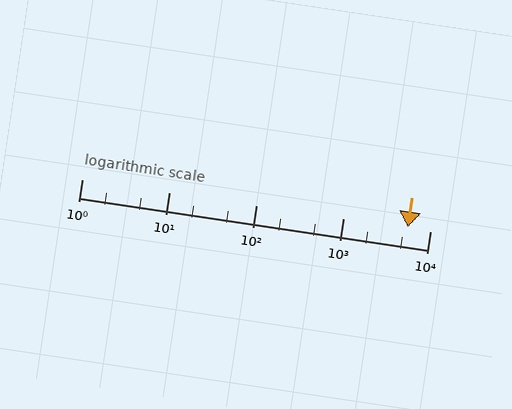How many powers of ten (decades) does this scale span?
The scale spans 4 decades, from 1 to 10000.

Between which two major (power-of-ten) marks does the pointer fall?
The pointer is between 1000 and 10000.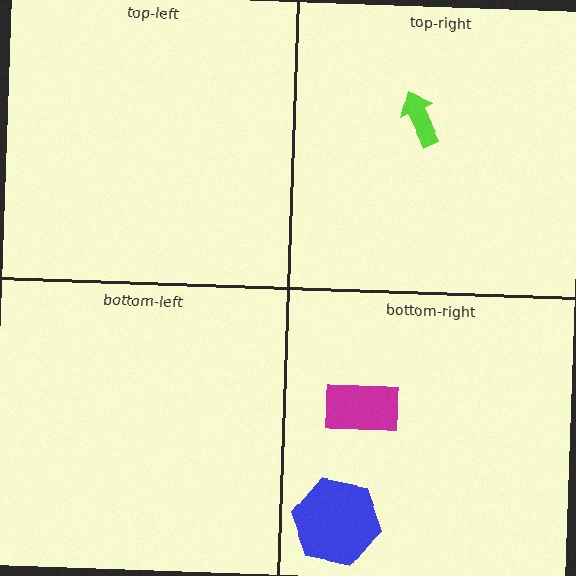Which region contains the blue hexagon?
The bottom-right region.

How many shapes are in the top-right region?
1.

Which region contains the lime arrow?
The top-right region.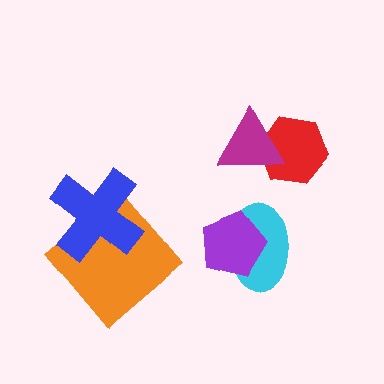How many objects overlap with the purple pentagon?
1 object overlaps with the purple pentagon.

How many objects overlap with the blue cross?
1 object overlaps with the blue cross.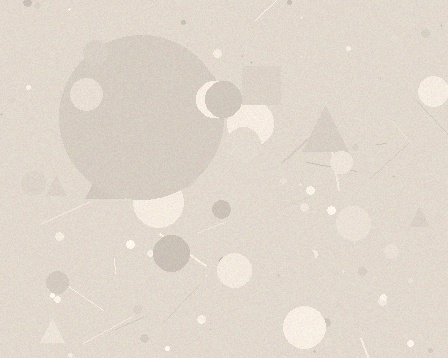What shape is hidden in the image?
A circle is hidden in the image.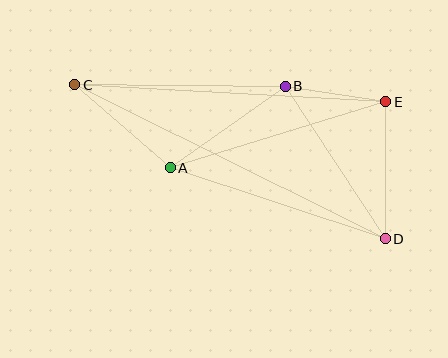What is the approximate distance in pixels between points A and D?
The distance between A and D is approximately 226 pixels.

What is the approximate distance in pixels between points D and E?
The distance between D and E is approximately 137 pixels.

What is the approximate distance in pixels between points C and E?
The distance between C and E is approximately 311 pixels.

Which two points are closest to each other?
Points B and E are closest to each other.